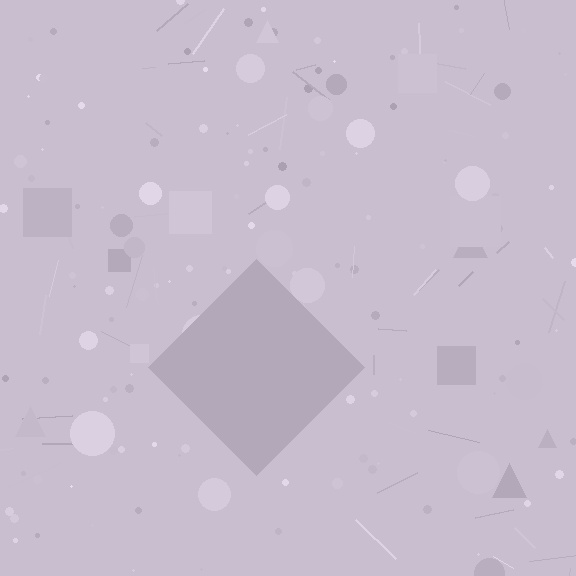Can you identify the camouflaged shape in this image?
The camouflaged shape is a diamond.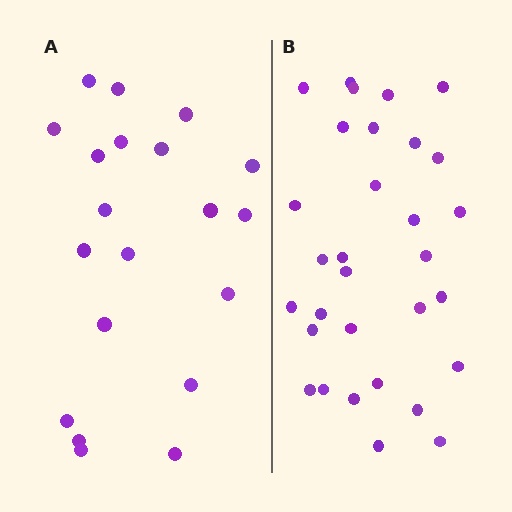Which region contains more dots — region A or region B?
Region B (the right region) has more dots.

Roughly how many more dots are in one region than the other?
Region B has roughly 12 or so more dots than region A.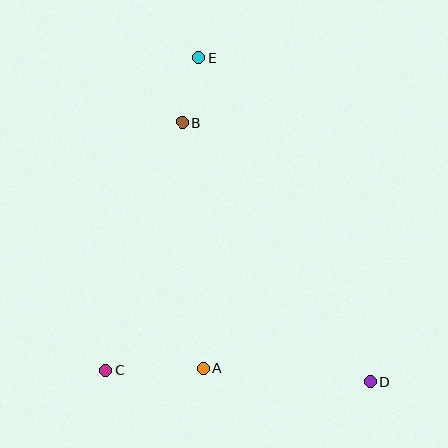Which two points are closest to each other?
Points B and E are closest to each other.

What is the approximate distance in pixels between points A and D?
The distance between A and D is approximately 168 pixels.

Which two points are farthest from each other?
Points D and E are farthest from each other.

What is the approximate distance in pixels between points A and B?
The distance between A and B is approximately 246 pixels.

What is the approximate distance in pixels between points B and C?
The distance between B and C is approximately 259 pixels.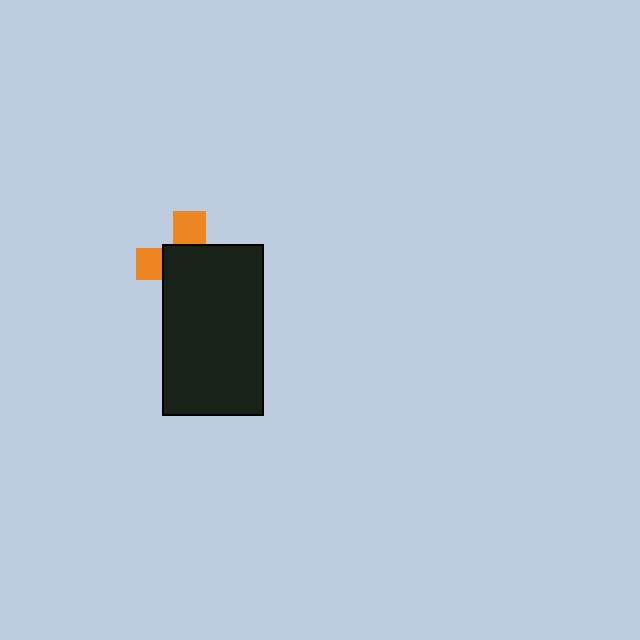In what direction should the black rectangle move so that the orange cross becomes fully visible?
The black rectangle should move toward the lower-right. That is the shortest direction to clear the overlap and leave the orange cross fully visible.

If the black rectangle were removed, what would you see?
You would see the complete orange cross.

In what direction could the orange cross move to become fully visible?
The orange cross could move toward the upper-left. That would shift it out from behind the black rectangle entirely.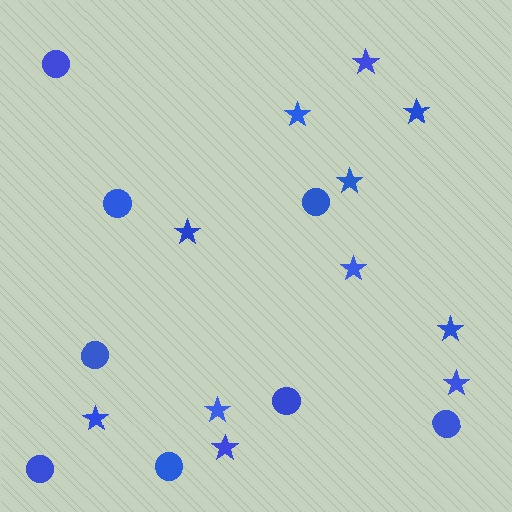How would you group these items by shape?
There are 2 groups: one group of stars (11) and one group of circles (8).